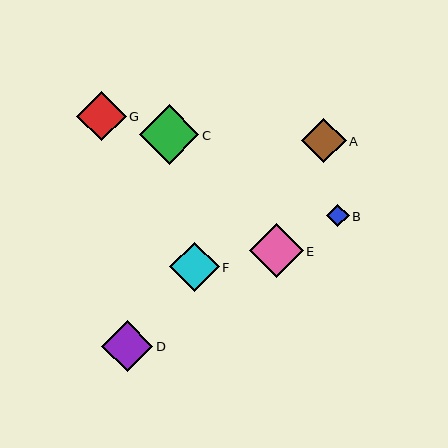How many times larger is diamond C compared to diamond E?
Diamond C is approximately 1.1 times the size of diamond E.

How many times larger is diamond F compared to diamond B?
Diamond F is approximately 2.2 times the size of diamond B.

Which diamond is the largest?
Diamond C is the largest with a size of approximately 60 pixels.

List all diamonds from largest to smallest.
From largest to smallest: C, E, D, G, F, A, B.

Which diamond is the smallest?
Diamond B is the smallest with a size of approximately 23 pixels.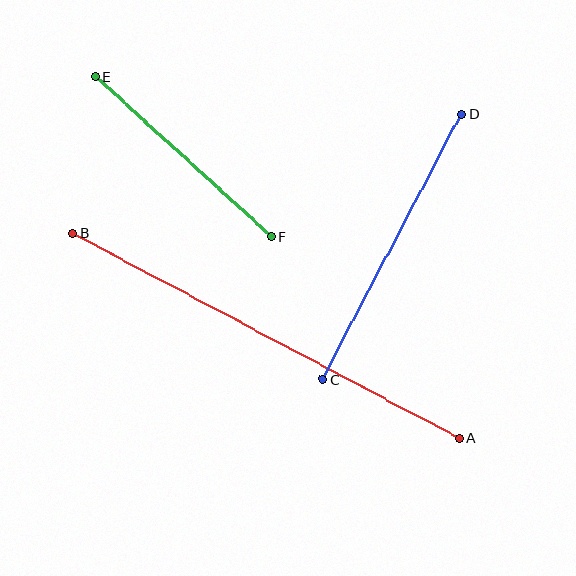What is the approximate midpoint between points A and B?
The midpoint is at approximately (266, 335) pixels.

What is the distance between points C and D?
The distance is approximately 299 pixels.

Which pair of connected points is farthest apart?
Points A and B are farthest apart.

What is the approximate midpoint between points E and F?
The midpoint is at approximately (183, 157) pixels.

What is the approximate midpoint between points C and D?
The midpoint is at approximately (392, 246) pixels.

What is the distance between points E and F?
The distance is approximately 237 pixels.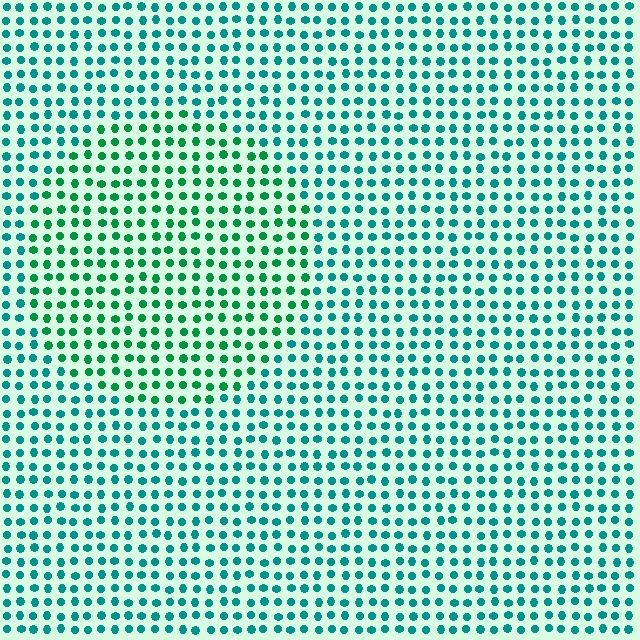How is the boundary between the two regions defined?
The boundary is defined purely by a slight shift in hue (about 30 degrees). Spacing, size, and orientation are identical on both sides.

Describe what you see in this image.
The image is filled with small teal elements in a uniform arrangement. A circle-shaped region is visible where the elements are tinted to a slightly different hue, forming a subtle color boundary.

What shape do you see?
I see a circle.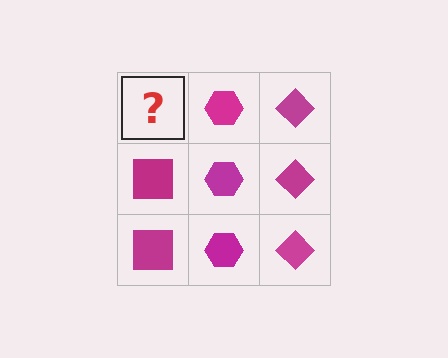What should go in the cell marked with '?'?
The missing cell should contain a magenta square.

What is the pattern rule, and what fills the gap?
The rule is that each column has a consistent shape. The gap should be filled with a magenta square.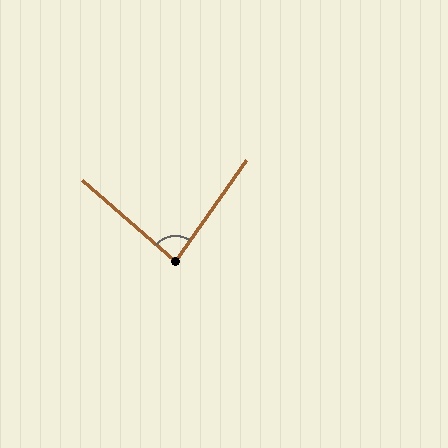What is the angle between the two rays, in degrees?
Approximately 84 degrees.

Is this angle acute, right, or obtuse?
It is acute.